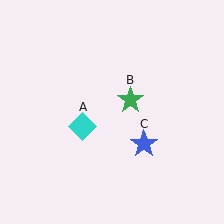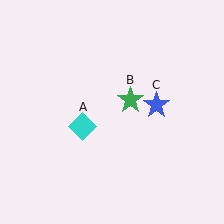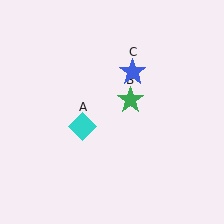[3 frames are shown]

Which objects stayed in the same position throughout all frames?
Cyan diamond (object A) and green star (object B) remained stationary.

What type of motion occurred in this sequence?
The blue star (object C) rotated counterclockwise around the center of the scene.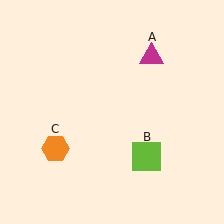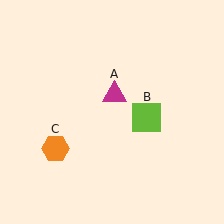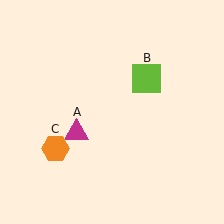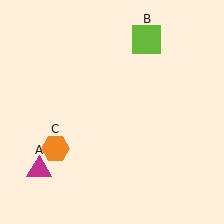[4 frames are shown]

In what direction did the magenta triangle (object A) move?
The magenta triangle (object A) moved down and to the left.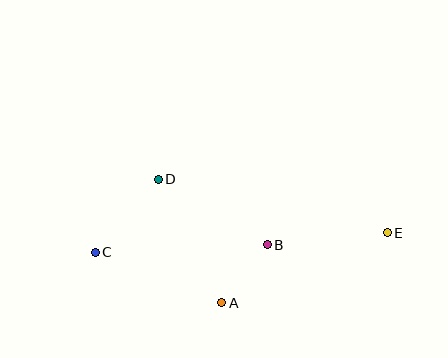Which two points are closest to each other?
Points A and B are closest to each other.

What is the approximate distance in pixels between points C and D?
The distance between C and D is approximately 96 pixels.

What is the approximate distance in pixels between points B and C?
The distance between B and C is approximately 173 pixels.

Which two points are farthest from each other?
Points C and E are farthest from each other.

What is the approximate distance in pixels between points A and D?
The distance between A and D is approximately 139 pixels.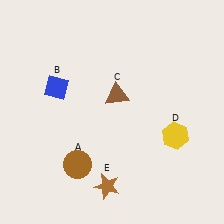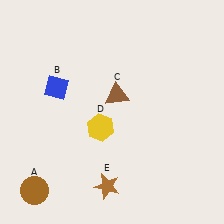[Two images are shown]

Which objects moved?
The objects that moved are: the brown circle (A), the yellow hexagon (D).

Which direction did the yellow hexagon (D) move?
The yellow hexagon (D) moved left.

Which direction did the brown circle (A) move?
The brown circle (A) moved left.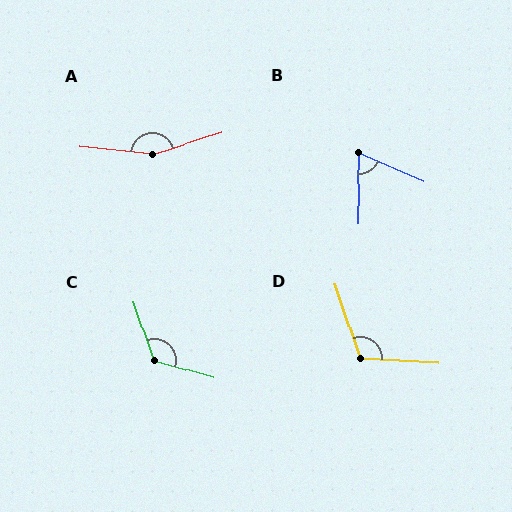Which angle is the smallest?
B, at approximately 68 degrees.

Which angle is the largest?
A, at approximately 157 degrees.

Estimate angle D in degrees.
Approximately 111 degrees.